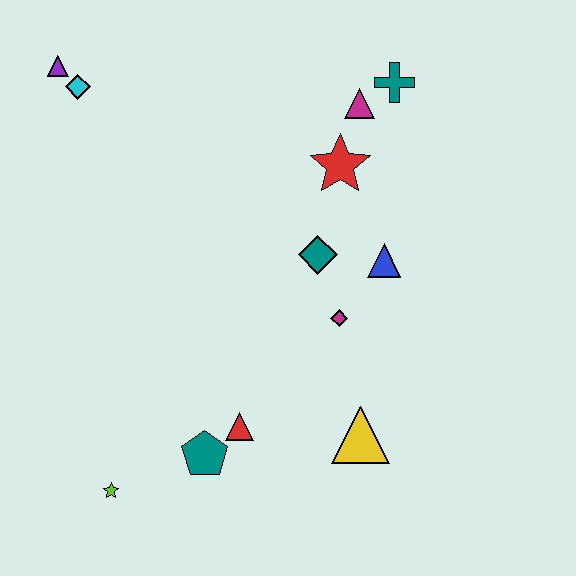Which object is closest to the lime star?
The teal pentagon is closest to the lime star.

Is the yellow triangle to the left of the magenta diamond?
No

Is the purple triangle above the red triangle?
Yes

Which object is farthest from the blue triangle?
The purple triangle is farthest from the blue triangle.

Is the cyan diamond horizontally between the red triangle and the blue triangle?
No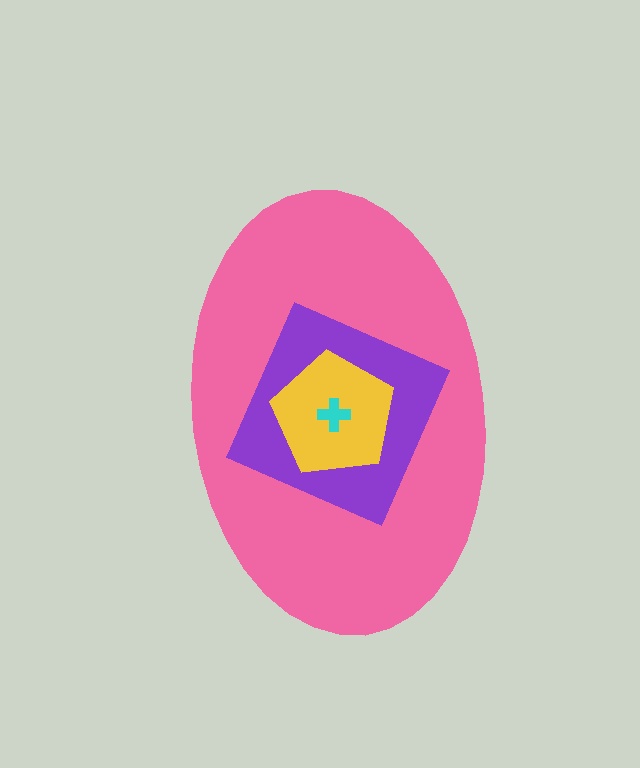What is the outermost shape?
The pink ellipse.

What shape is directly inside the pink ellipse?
The purple diamond.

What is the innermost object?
The cyan cross.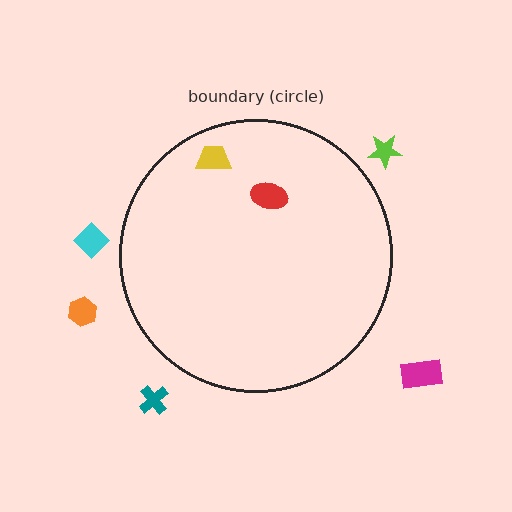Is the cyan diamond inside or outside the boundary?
Outside.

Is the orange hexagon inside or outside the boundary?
Outside.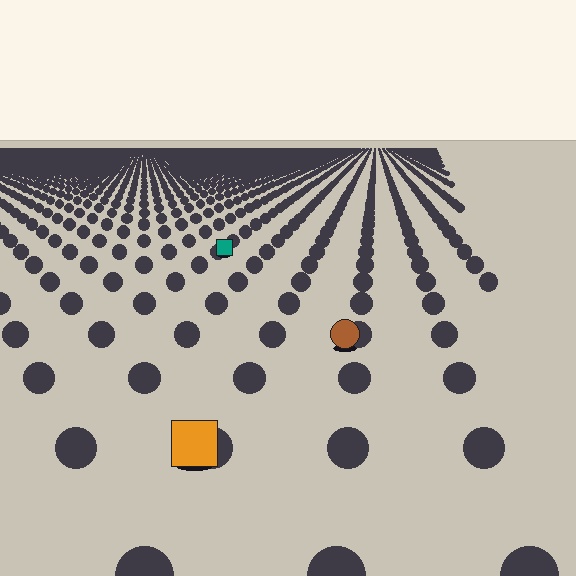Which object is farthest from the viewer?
The teal square is farthest from the viewer. It appears smaller and the ground texture around it is denser.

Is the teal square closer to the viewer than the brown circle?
No. The brown circle is closer — you can tell from the texture gradient: the ground texture is coarser near it.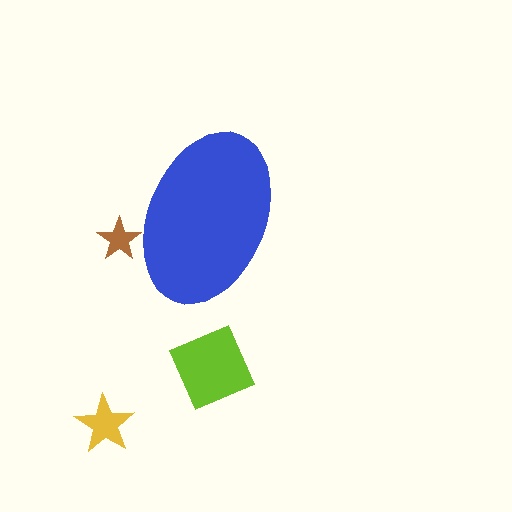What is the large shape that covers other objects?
A blue ellipse.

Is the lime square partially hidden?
No, the lime square is fully visible.